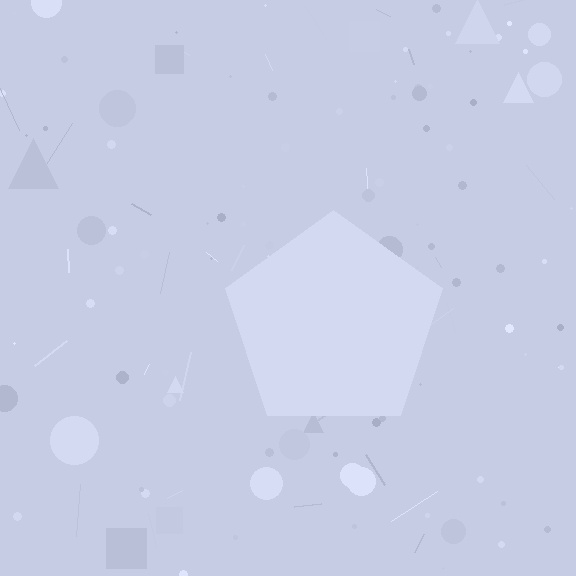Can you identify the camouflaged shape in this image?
The camouflaged shape is a pentagon.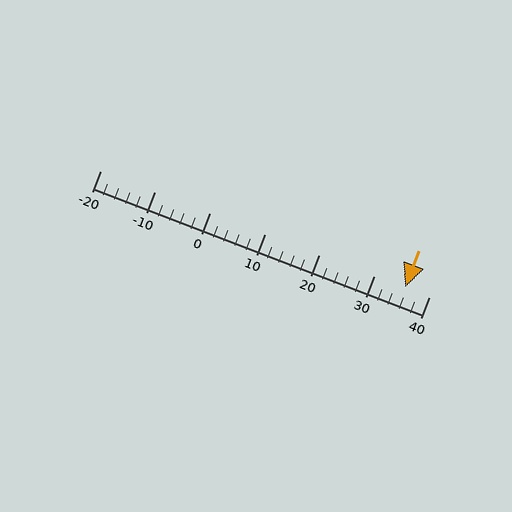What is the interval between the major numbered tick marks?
The major tick marks are spaced 10 units apart.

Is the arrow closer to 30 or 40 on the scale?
The arrow is closer to 40.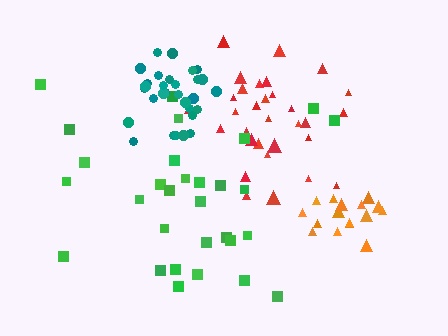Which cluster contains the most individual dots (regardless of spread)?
Red (31).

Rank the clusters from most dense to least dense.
teal, orange, red, green.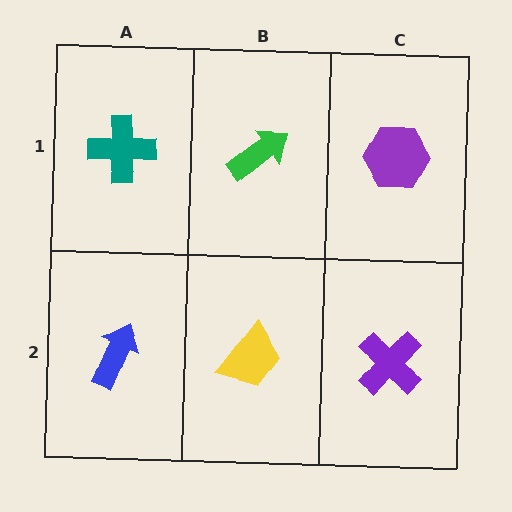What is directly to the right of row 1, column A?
A green arrow.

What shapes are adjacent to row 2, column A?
A teal cross (row 1, column A), a yellow trapezoid (row 2, column B).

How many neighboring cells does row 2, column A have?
2.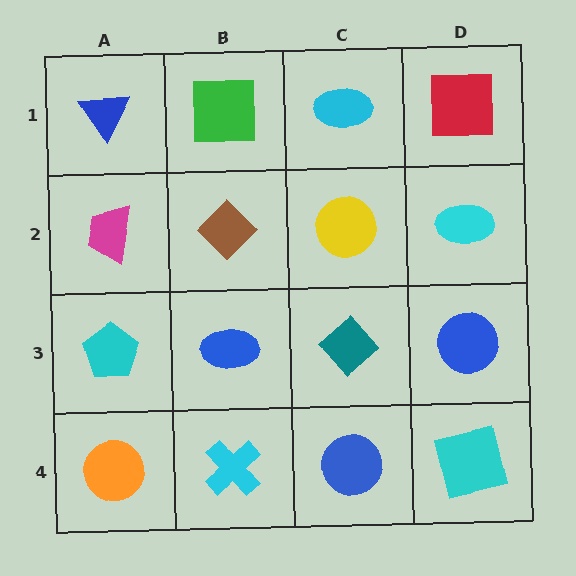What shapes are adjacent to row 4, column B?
A blue ellipse (row 3, column B), an orange circle (row 4, column A), a blue circle (row 4, column C).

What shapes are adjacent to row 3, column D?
A cyan ellipse (row 2, column D), a cyan square (row 4, column D), a teal diamond (row 3, column C).